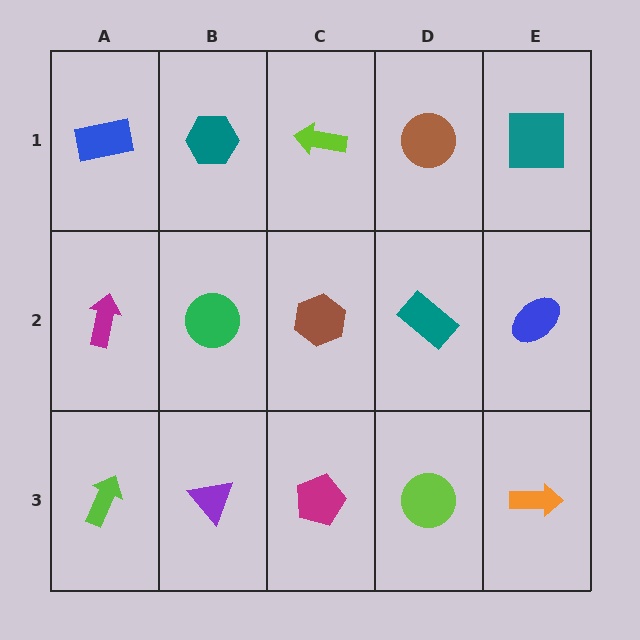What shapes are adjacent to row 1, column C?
A brown hexagon (row 2, column C), a teal hexagon (row 1, column B), a brown circle (row 1, column D).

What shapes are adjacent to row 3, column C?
A brown hexagon (row 2, column C), a purple triangle (row 3, column B), a lime circle (row 3, column D).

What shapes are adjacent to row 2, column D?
A brown circle (row 1, column D), a lime circle (row 3, column D), a brown hexagon (row 2, column C), a blue ellipse (row 2, column E).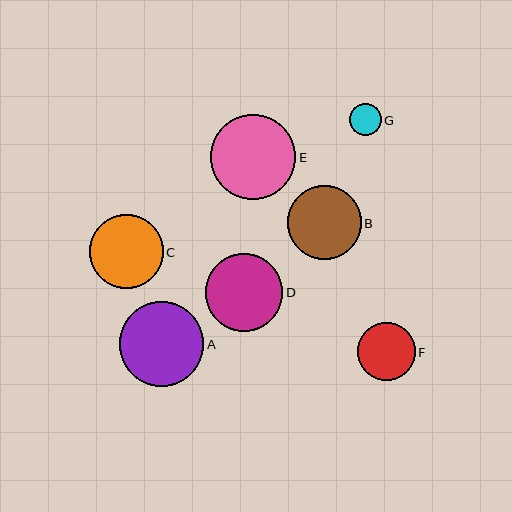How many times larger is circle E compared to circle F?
Circle E is approximately 1.5 times the size of circle F.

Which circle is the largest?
Circle E is the largest with a size of approximately 85 pixels.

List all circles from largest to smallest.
From largest to smallest: E, A, D, C, B, F, G.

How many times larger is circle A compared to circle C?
Circle A is approximately 1.1 times the size of circle C.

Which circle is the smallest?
Circle G is the smallest with a size of approximately 32 pixels.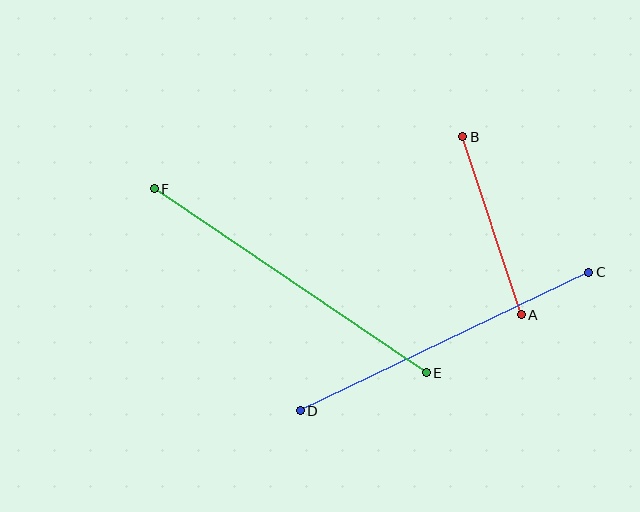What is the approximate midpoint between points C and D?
The midpoint is at approximately (445, 342) pixels.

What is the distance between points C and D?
The distance is approximately 320 pixels.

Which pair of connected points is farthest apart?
Points E and F are farthest apart.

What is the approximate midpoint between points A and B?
The midpoint is at approximately (492, 226) pixels.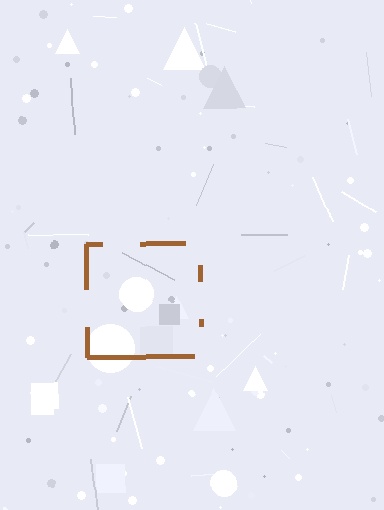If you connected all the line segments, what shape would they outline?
They would outline a square.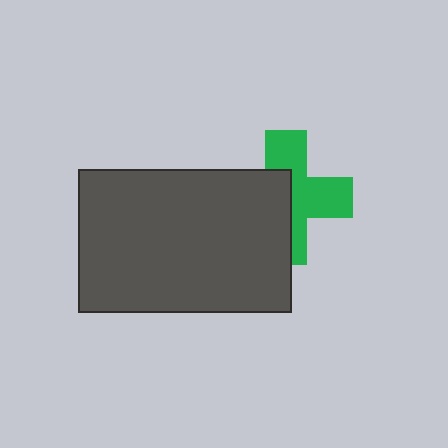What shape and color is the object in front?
The object in front is a dark gray rectangle.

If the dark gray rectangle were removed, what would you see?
You would see the complete green cross.